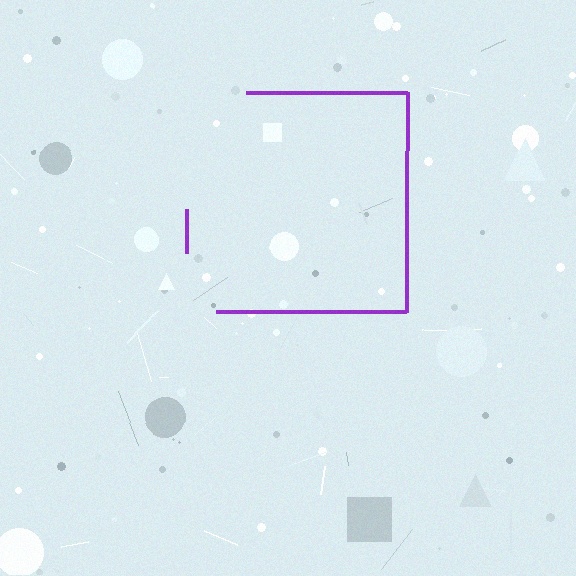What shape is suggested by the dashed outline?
The dashed outline suggests a square.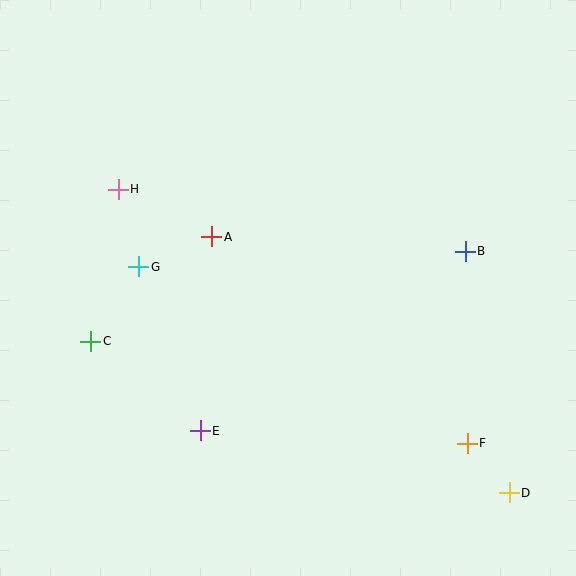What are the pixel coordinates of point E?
Point E is at (200, 431).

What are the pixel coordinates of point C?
Point C is at (91, 341).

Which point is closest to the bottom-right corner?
Point D is closest to the bottom-right corner.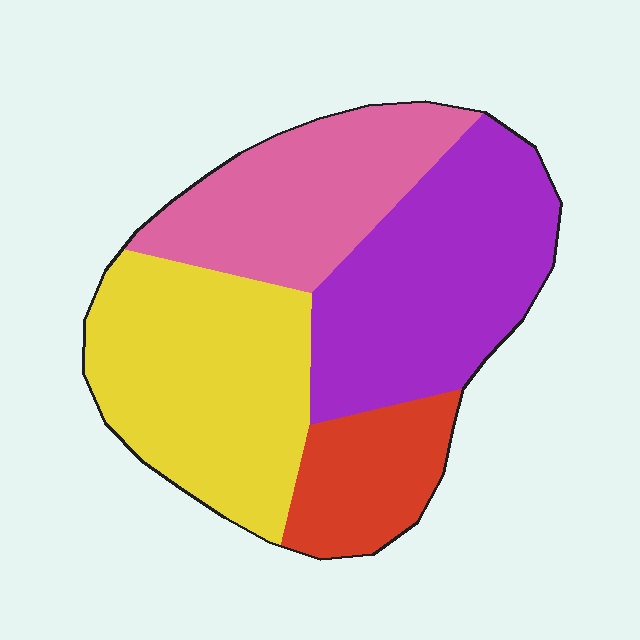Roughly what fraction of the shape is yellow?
Yellow takes up about one third (1/3) of the shape.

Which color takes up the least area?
Red, at roughly 15%.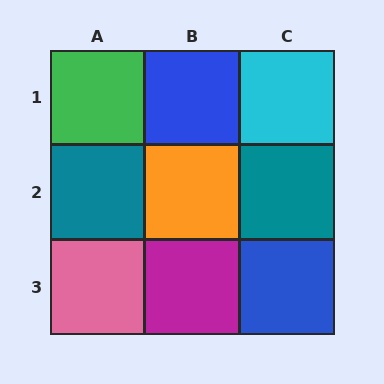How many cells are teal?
2 cells are teal.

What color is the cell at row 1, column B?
Blue.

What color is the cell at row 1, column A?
Green.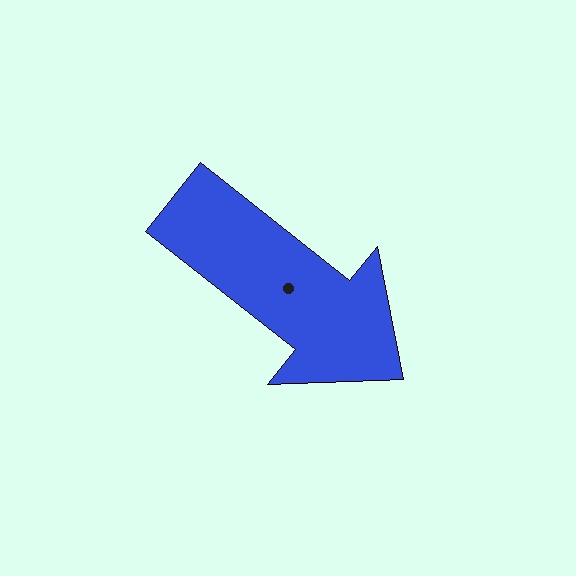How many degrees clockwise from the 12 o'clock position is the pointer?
Approximately 128 degrees.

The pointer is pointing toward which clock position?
Roughly 4 o'clock.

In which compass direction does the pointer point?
Southeast.